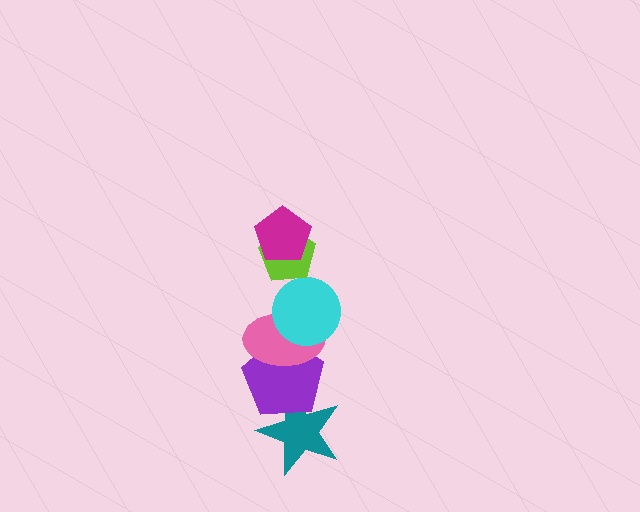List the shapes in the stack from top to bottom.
From top to bottom: the magenta pentagon, the lime pentagon, the cyan circle, the pink ellipse, the purple pentagon, the teal star.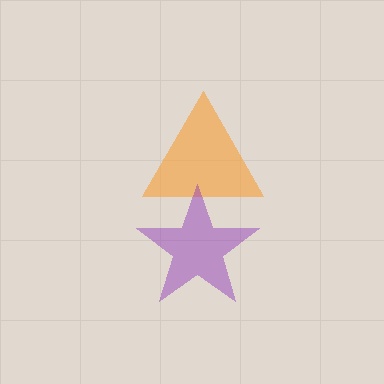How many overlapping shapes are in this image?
There are 2 overlapping shapes in the image.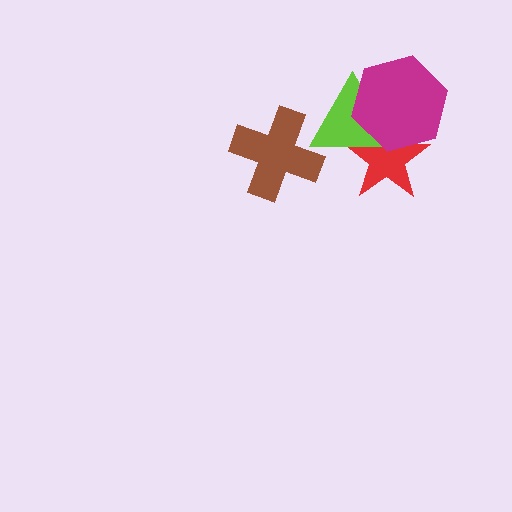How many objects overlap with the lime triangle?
3 objects overlap with the lime triangle.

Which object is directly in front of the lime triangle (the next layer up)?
The brown cross is directly in front of the lime triangle.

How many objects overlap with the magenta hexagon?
2 objects overlap with the magenta hexagon.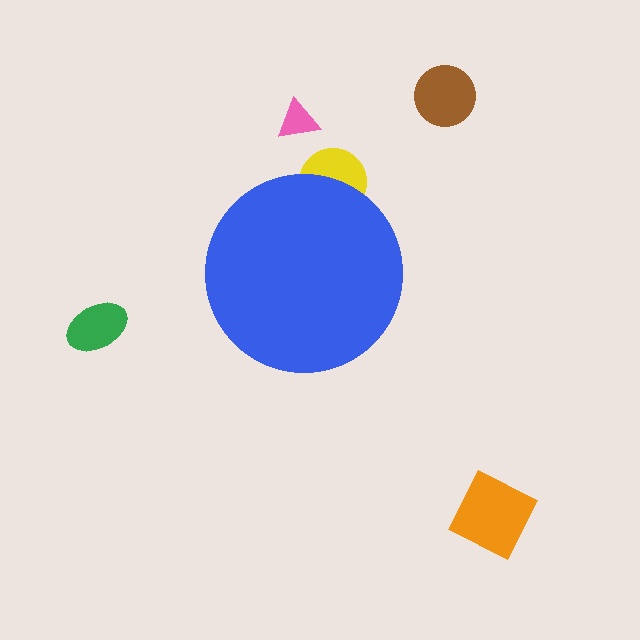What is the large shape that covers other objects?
A blue circle.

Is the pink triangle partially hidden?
No, the pink triangle is fully visible.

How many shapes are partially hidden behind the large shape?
1 shape is partially hidden.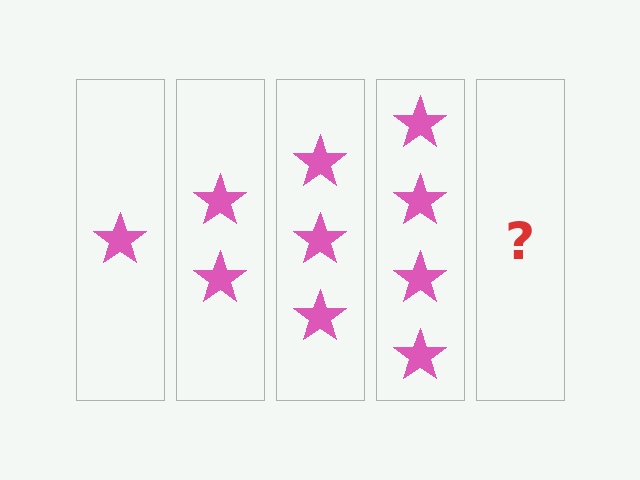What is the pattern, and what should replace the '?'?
The pattern is that each step adds one more star. The '?' should be 5 stars.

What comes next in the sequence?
The next element should be 5 stars.